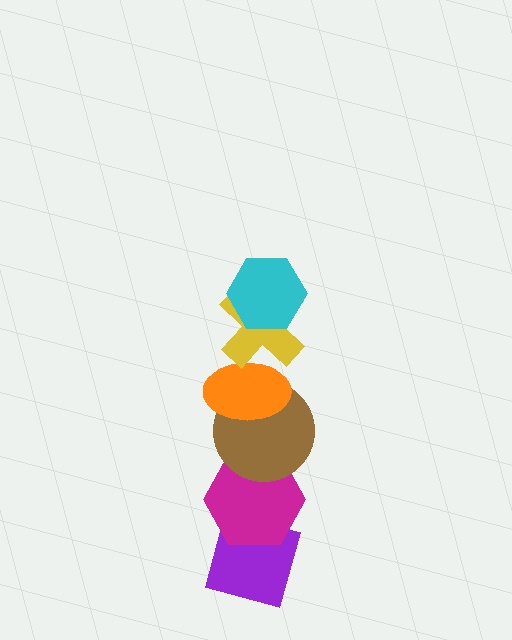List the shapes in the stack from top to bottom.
From top to bottom: the cyan hexagon, the yellow cross, the orange ellipse, the brown circle, the magenta hexagon, the purple diamond.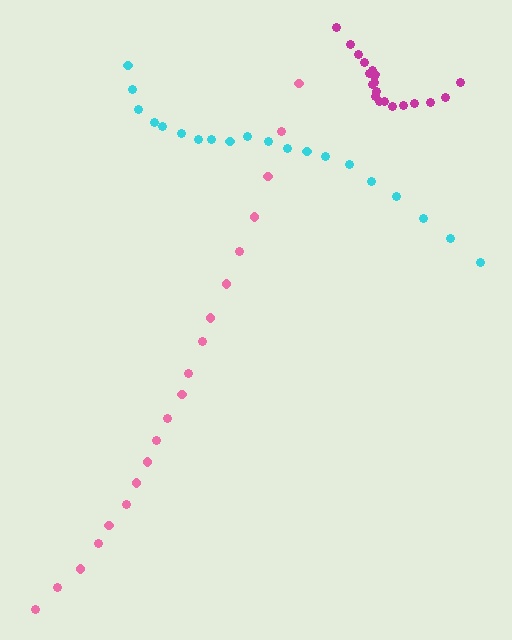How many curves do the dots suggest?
There are 3 distinct paths.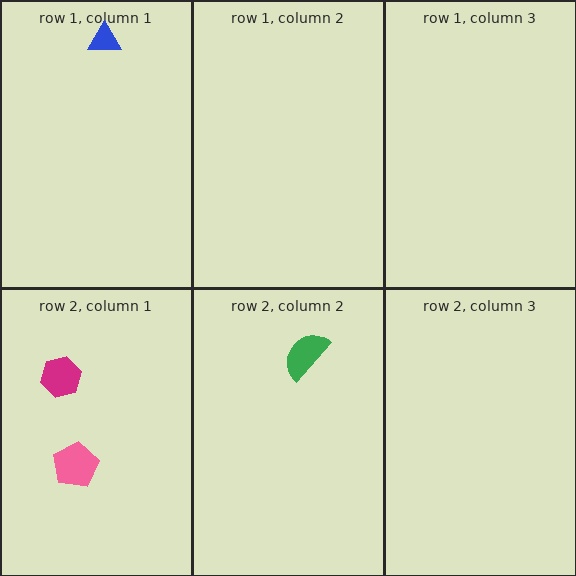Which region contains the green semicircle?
The row 2, column 2 region.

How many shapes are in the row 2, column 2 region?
1.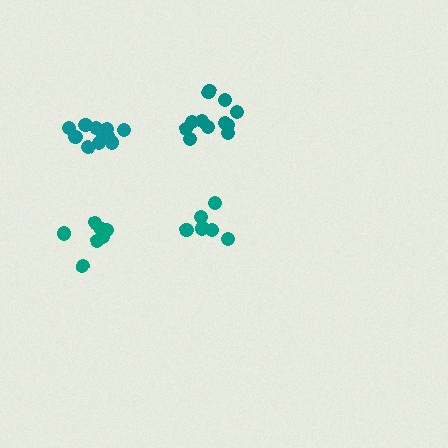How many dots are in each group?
Group 1: 7 dots, Group 2: 7 dots, Group 3: 11 dots, Group 4: 12 dots (37 total).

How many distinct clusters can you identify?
There are 4 distinct clusters.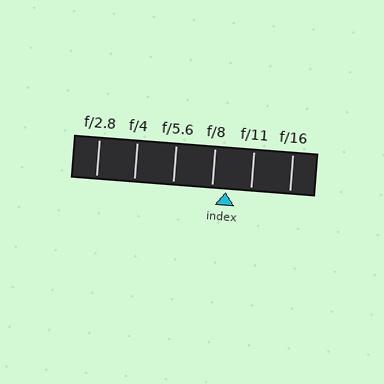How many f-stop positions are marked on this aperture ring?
There are 6 f-stop positions marked.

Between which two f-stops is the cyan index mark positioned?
The index mark is between f/8 and f/11.